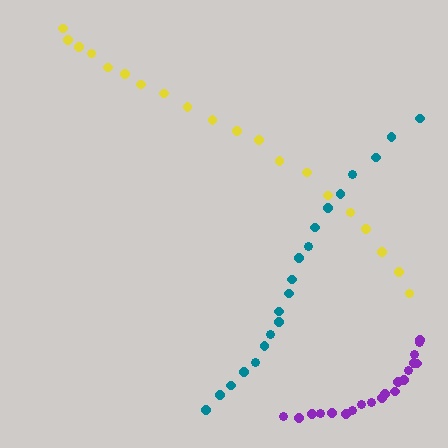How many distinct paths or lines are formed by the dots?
There are 3 distinct paths.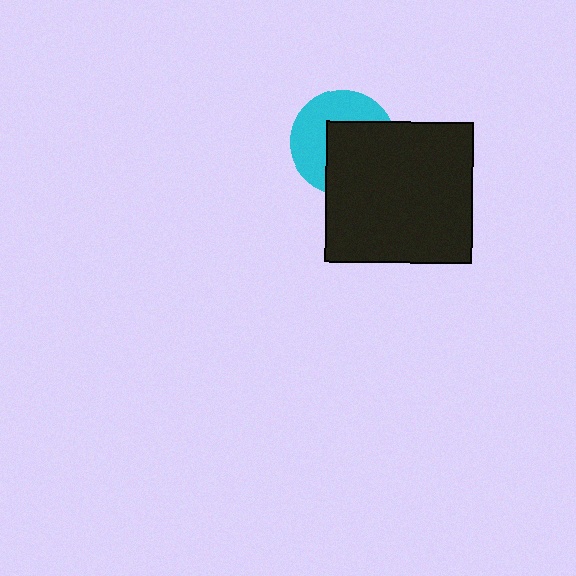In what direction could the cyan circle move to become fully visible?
The cyan circle could move toward the upper-left. That would shift it out from behind the black rectangle entirely.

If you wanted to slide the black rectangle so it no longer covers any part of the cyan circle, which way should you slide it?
Slide it toward the lower-right — that is the most direct way to separate the two shapes.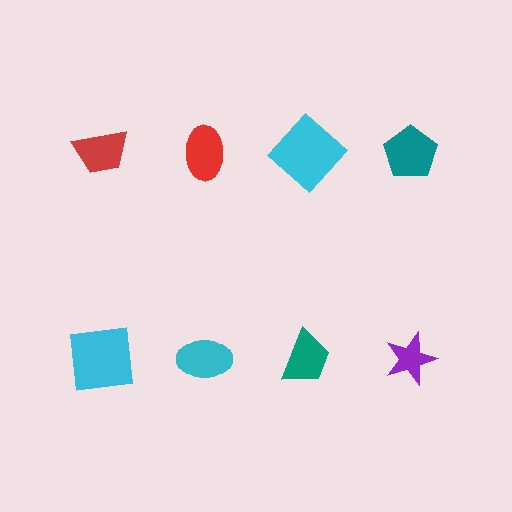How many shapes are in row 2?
4 shapes.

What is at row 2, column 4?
A purple star.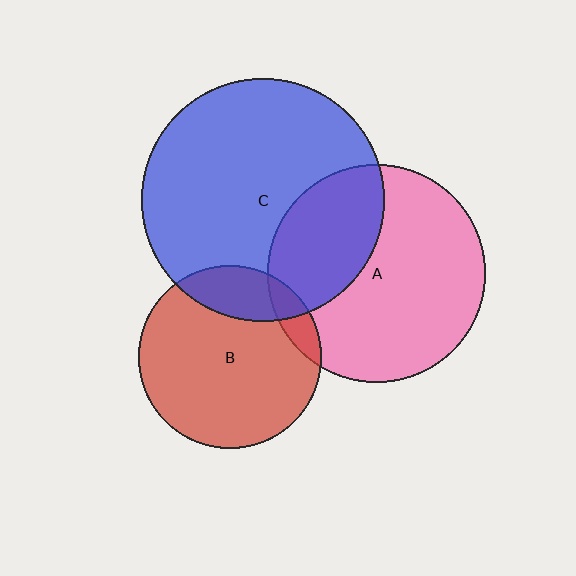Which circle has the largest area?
Circle C (blue).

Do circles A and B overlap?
Yes.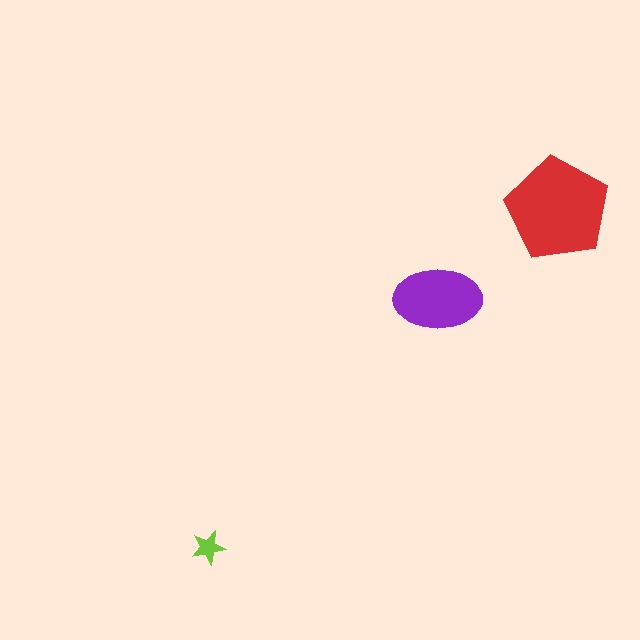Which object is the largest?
The red pentagon.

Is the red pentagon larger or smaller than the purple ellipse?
Larger.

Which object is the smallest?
The lime star.